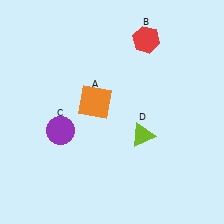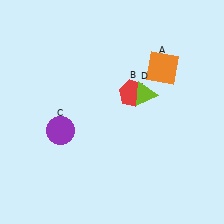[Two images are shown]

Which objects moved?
The objects that moved are: the orange square (A), the red hexagon (B), the lime triangle (D).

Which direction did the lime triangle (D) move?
The lime triangle (D) moved up.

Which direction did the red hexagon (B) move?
The red hexagon (B) moved down.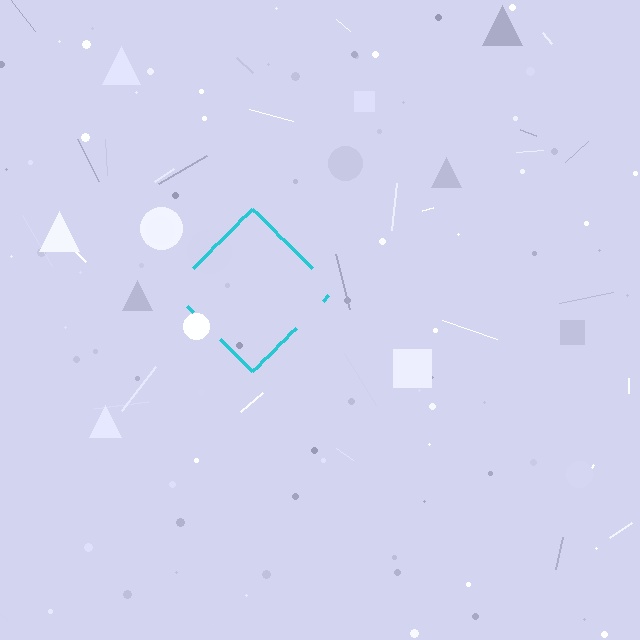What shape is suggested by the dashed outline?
The dashed outline suggests a diamond.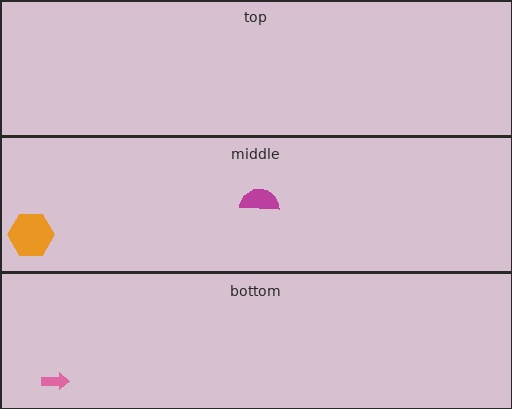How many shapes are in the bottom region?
1.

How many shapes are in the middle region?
2.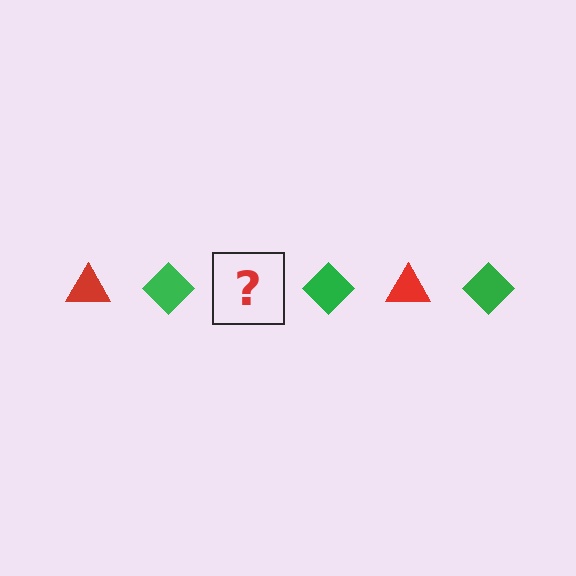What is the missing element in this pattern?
The missing element is a red triangle.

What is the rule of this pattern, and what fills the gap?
The rule is that the pattern alternates between red triangle and green diamond. The gap should be filled with a red triangle.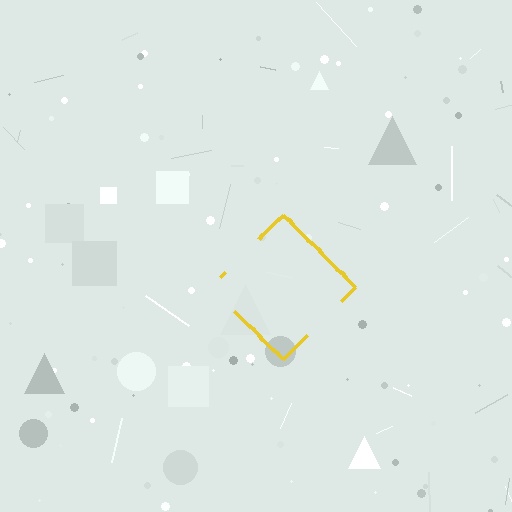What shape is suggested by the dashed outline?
The dashed outline suggests a diamond.